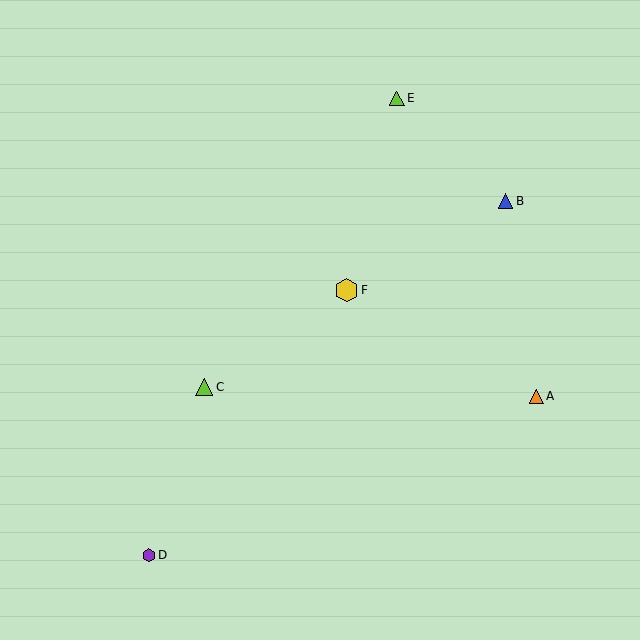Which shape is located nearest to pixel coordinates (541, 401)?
The orange triangle (labeled A) at (536, 396) is nearest to that location.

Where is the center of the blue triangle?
The center of the blue triangle is at (506, 201).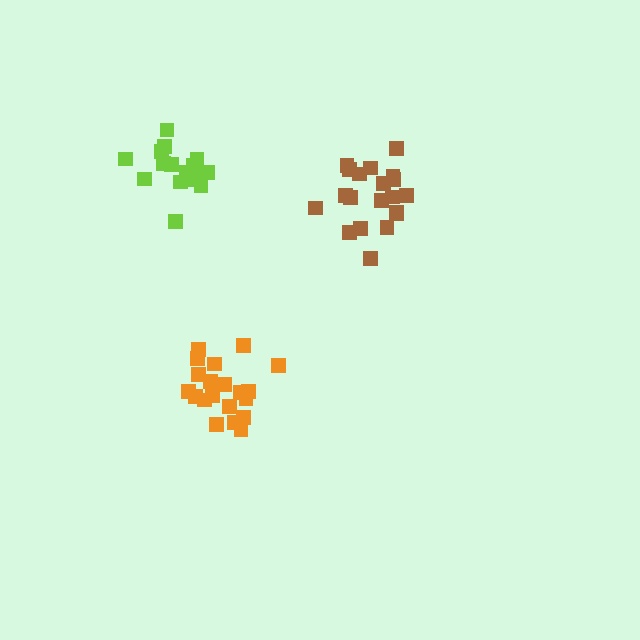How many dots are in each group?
Group 1: 20 dots, Group 2: 20 dots, Group 3: 17 dots (57 total).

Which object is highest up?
The lime cluster is topmost.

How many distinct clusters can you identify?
There are 3 distinct clusters.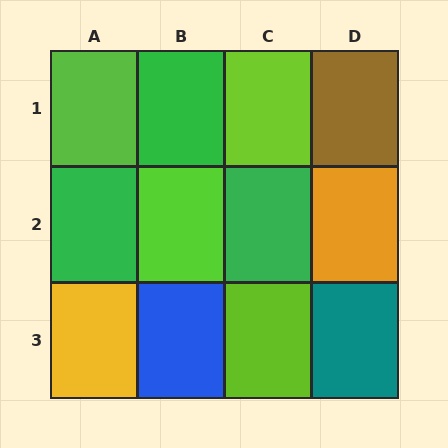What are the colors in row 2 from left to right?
Green, lime, green, orange.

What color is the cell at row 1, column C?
Lime.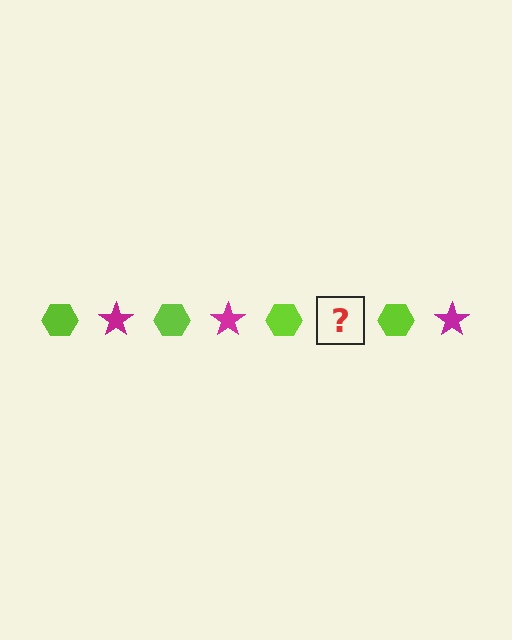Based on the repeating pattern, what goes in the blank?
The blank should be a magenta star.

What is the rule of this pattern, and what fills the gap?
The rule is that the pattern alternates between lime hexagon and magenta star. The gap should be filled with a magenta star.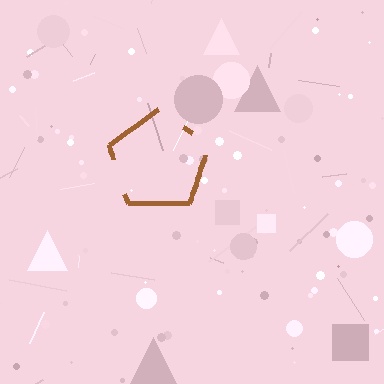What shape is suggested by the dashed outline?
The dashed outline suggests a pentagon.